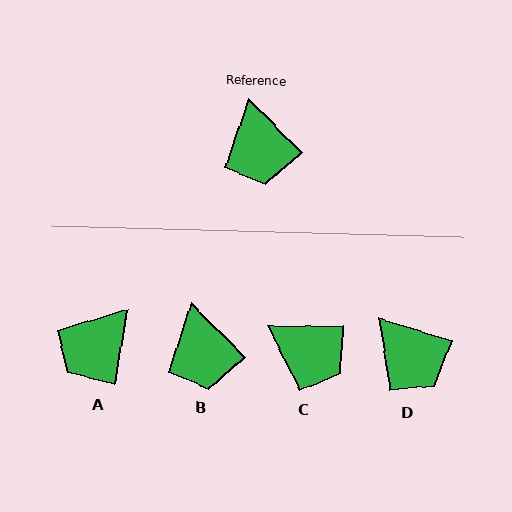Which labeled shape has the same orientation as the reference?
B.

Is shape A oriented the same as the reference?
No, it is off by about 55 degrees.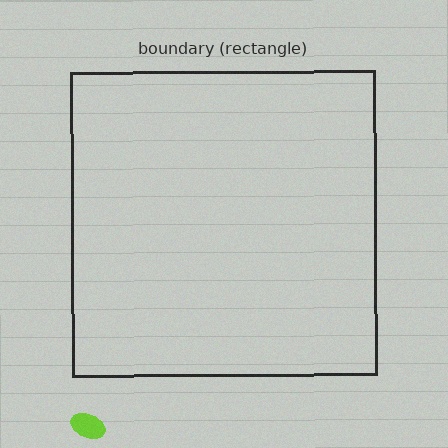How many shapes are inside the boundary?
0 inside, 1 outside.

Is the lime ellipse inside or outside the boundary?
Outside.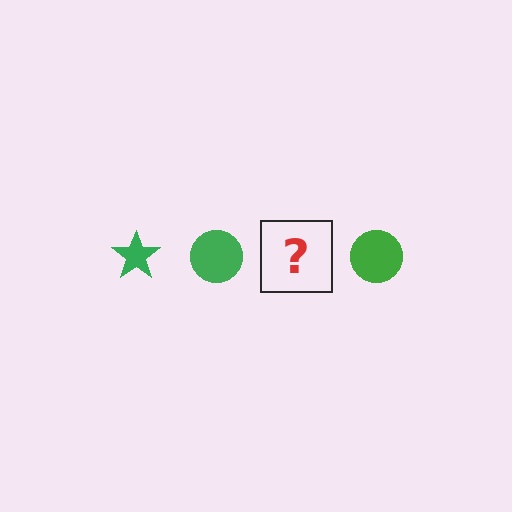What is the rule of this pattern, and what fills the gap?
The rule is that the pattern cycles through star, circle shapes in green. The gap should be filled with a green star.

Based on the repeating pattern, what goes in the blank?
The blank should be a green star.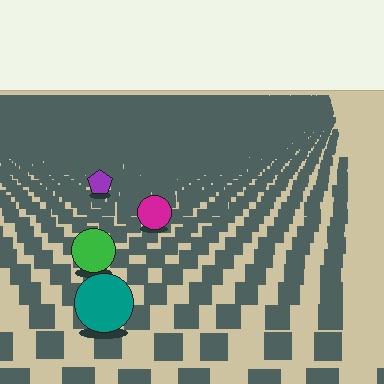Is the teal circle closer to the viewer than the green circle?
Yes. The teal circle is closer — you can tell from the texture gradient: the ground texture is coarser near it.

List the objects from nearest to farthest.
From nearest to farthest: the teal circle, the green circle, the magenta circle, the purple pentagon.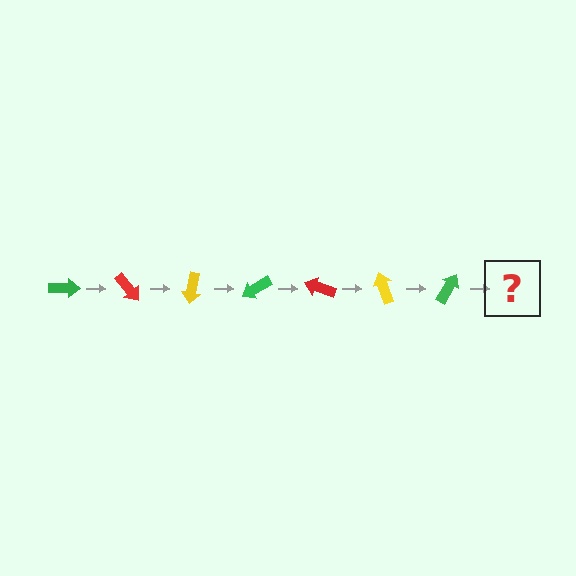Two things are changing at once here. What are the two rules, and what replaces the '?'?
The two rules are that it rotates 50 degrees each step and the color cycles through green, red, and yellow. The '?' should be a red arrow, rotated 350 degrees from the start.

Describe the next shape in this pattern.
It should be a red arrow, rotated 350 degrees from the start.